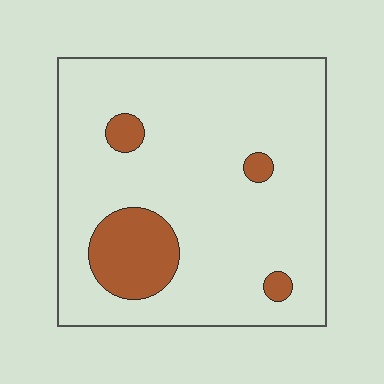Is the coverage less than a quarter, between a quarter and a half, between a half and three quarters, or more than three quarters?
Less than a quarter.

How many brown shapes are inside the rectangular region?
4.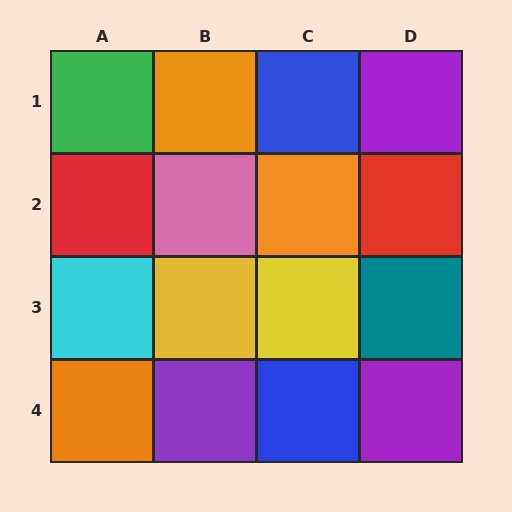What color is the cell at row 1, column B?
Orange.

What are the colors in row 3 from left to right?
Cyan, yellow, yellow, teal.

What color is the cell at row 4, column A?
Orange.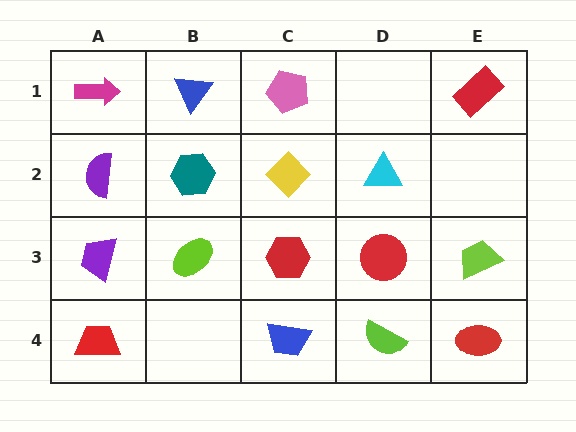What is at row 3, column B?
A lime ellipse.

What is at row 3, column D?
A red circle.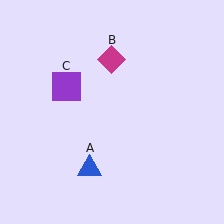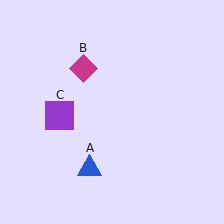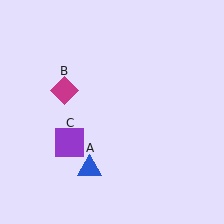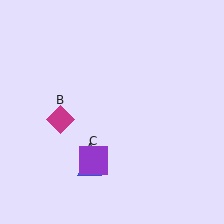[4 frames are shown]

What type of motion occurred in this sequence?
The magenta diamond (object B), purple square (object C) rotated counterclockwise around the center of the scene.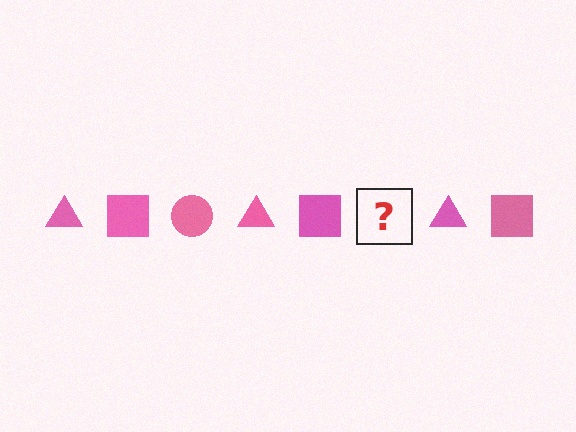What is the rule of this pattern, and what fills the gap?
The rule is that the pattern cycles through triangle, square, circle shapes in pink. The gap should be filled with a pink circle.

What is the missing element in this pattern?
The missing element is a pink circle.